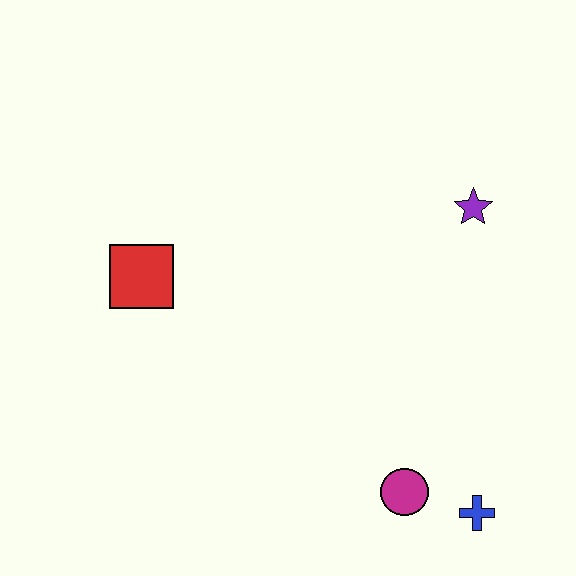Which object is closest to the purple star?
The magenta circle is closest to the purple star.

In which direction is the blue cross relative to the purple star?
The blue cross is below the purple star.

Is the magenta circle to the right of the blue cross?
No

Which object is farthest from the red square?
The blue cross is farthest from the red square.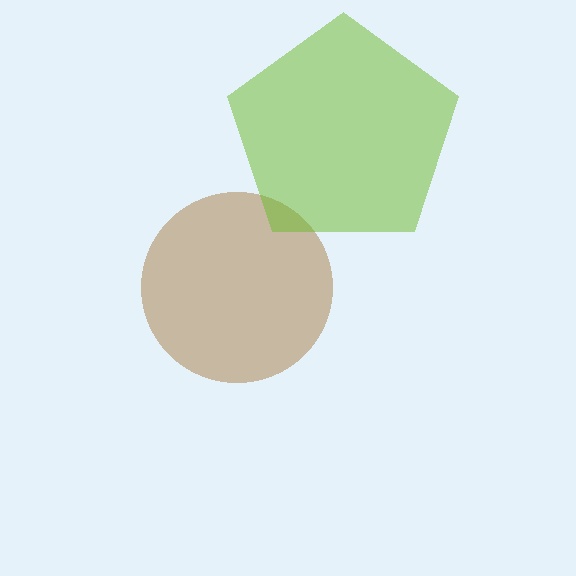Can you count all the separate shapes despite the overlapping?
Yes, there are 2 separate shapes.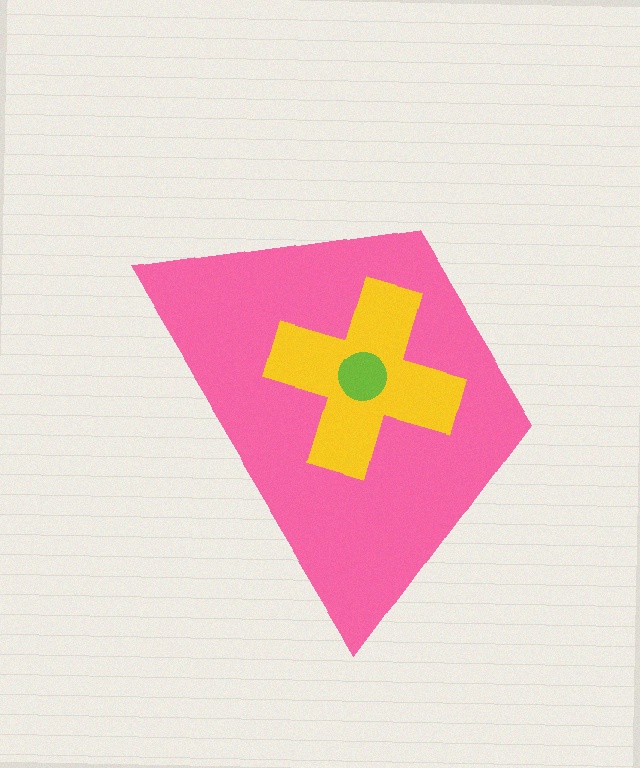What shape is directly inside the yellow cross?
The lime circle.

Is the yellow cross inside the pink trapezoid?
Yes.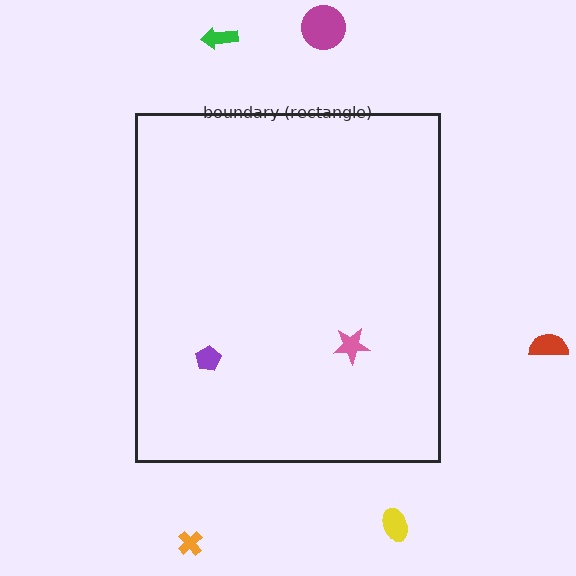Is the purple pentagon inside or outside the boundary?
Inside.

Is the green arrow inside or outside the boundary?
Outside.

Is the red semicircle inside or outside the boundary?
Outside.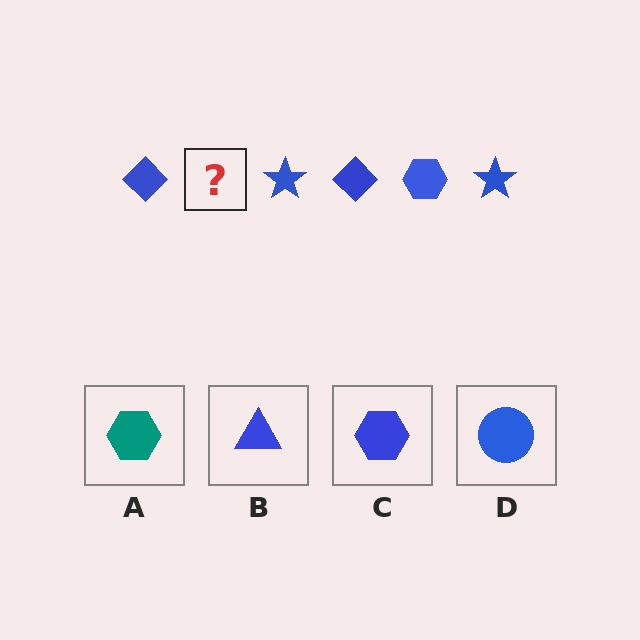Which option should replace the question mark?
Option C.